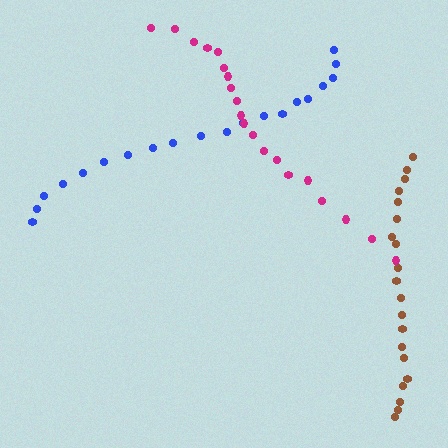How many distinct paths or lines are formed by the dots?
There are 3 distinct paths.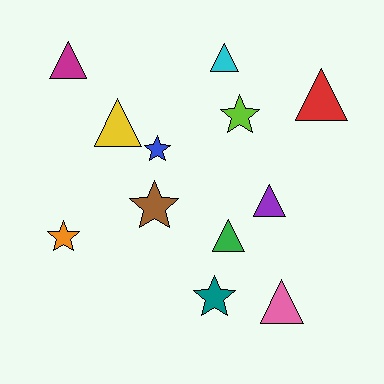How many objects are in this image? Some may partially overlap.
There are 12 objects.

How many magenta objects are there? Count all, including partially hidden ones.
There is 1 magenta object.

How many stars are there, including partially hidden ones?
There are 5 stars.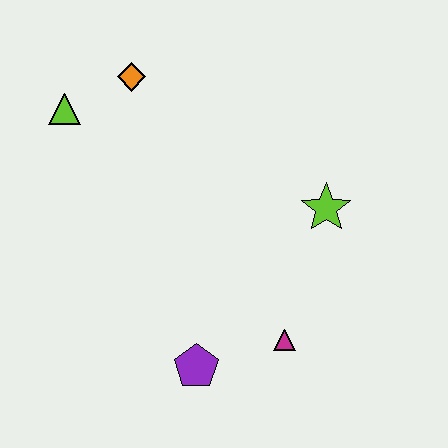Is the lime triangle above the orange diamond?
No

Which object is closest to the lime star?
The magenta triangle is closest to the lime star.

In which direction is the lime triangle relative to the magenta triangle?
The lime triangle is above the magenta triangle.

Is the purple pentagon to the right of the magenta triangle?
No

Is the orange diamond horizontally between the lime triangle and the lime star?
Yes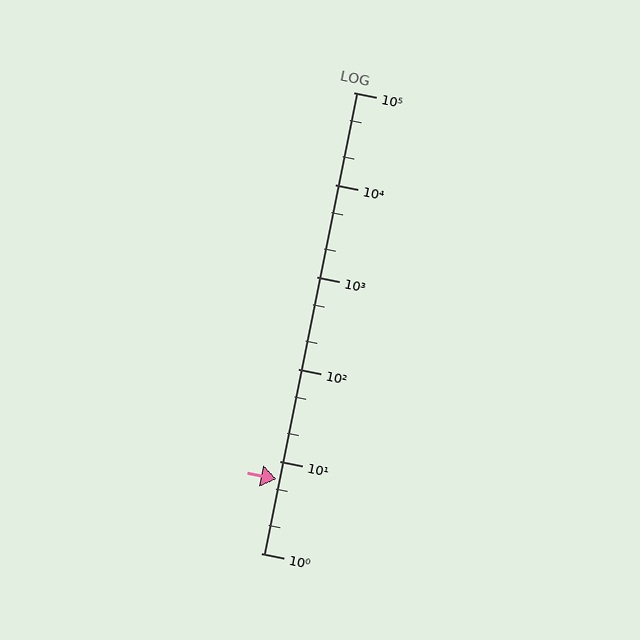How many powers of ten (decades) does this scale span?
The scale spans 5 decades, from 1 to 100000.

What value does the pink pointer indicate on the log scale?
The pointer indicates approximately 6.4.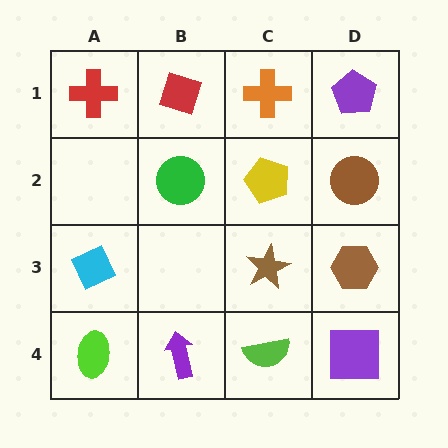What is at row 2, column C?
A yellow pentagon.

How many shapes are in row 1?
4 shapes.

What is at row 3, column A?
A cyan diamond.